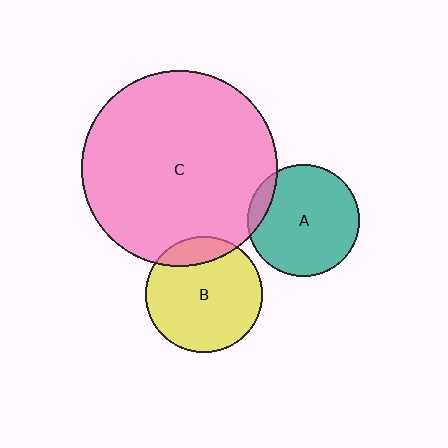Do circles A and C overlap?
Yes.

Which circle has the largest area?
Circle C (pink).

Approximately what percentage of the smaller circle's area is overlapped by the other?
Approximately 10%.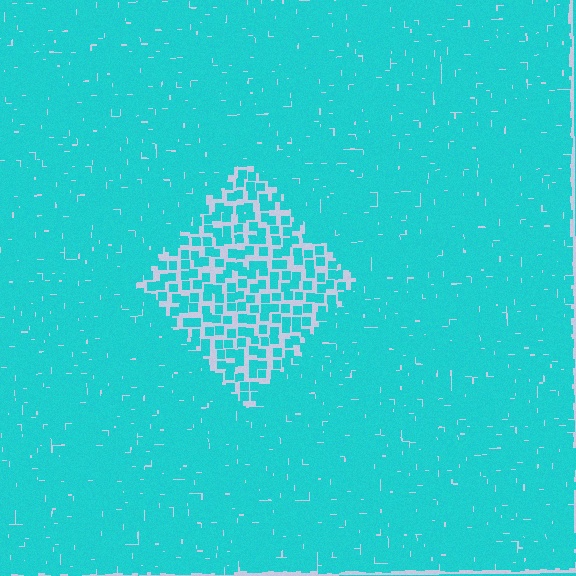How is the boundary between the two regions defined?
The boundary is defined by a change in element density (approximately 2.5x ratio). All elements are the same color, size, and shape.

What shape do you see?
I see a diamond.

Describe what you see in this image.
The image contains small cyan elements arranged at two different densities. A diamond-shaped region is visible where the elements are less densely packed than the surrounding area.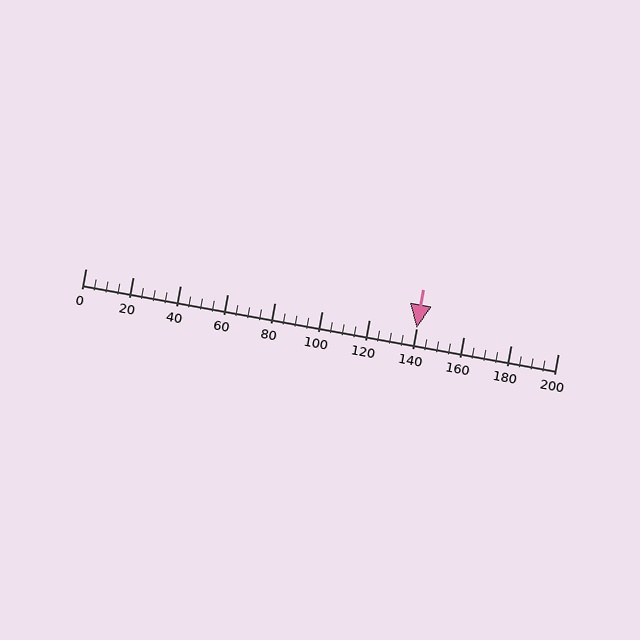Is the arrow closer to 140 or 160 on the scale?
The arrow is closer to 140.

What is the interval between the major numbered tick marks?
The major tick marks are spaced 20 units apart.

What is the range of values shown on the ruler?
The ruler shows values from 0 to 200.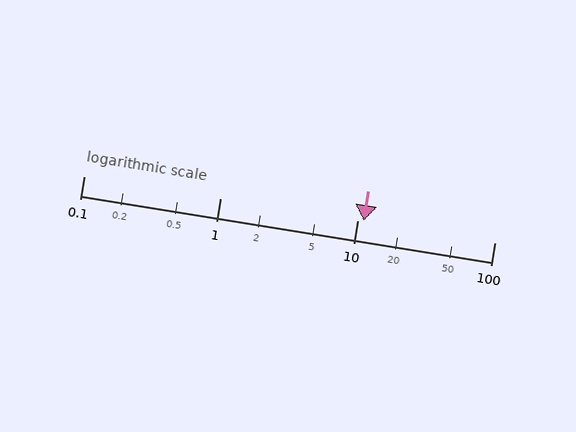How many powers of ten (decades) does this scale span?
The scale spans 3 decades, from 0.1 to 100.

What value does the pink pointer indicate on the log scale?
The pointer indicates approximately 11.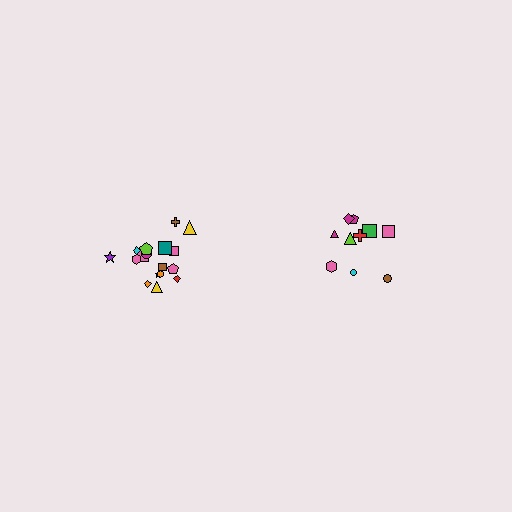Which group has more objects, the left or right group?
The left group.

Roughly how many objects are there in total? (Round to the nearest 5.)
Roughly 30 objects in total.